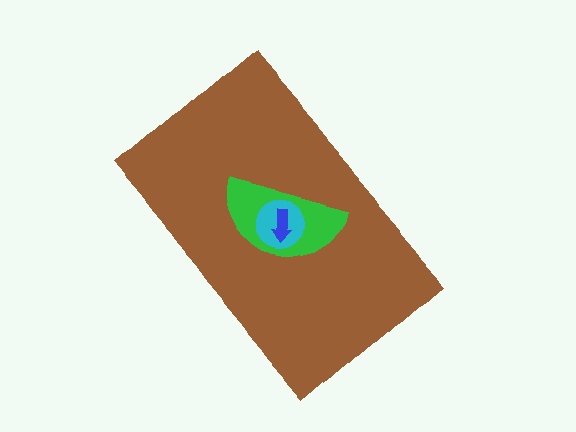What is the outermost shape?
The brown rectangle.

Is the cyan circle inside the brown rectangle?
Yes.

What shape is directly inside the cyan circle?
The blue arrow.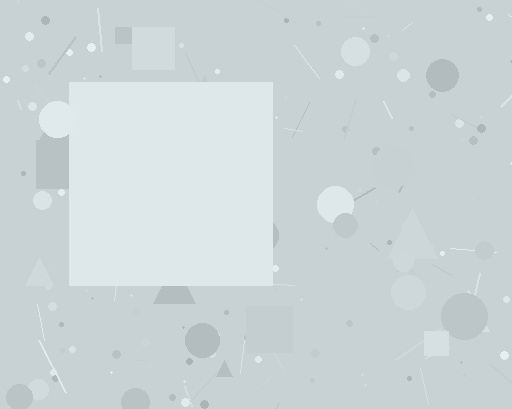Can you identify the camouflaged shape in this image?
The camouflaged shape is a square.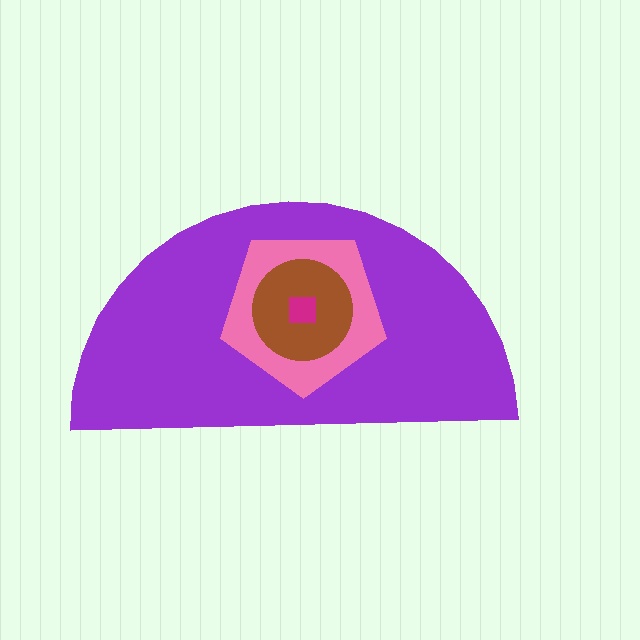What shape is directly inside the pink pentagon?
The brown circle.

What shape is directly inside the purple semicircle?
The pink pentagon.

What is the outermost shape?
The purple semicircle.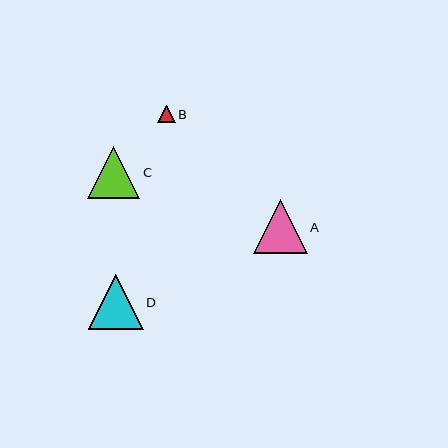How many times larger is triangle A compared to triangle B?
Triangle A is approximately 3.0 times the size of triangle B.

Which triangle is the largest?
Triangle D is the largest with a size of approximately 55 pixels.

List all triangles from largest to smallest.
From largest to smallest: D, A, C, B.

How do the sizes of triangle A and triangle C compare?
Triangle A and triangle C are approximately the same size.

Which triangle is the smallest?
Triangle B is the smallest with a size of approximately 18 pixels.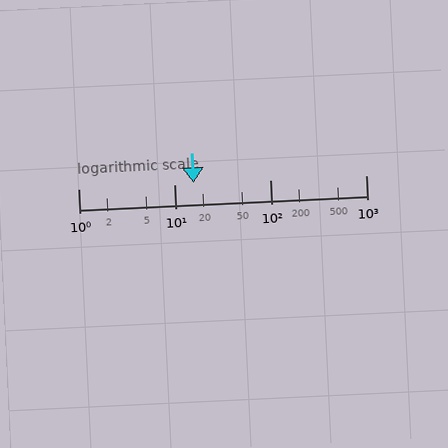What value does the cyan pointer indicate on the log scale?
The pointer indicates approximately 16.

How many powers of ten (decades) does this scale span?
The scale spans 3 decades, from 1 to 1000.